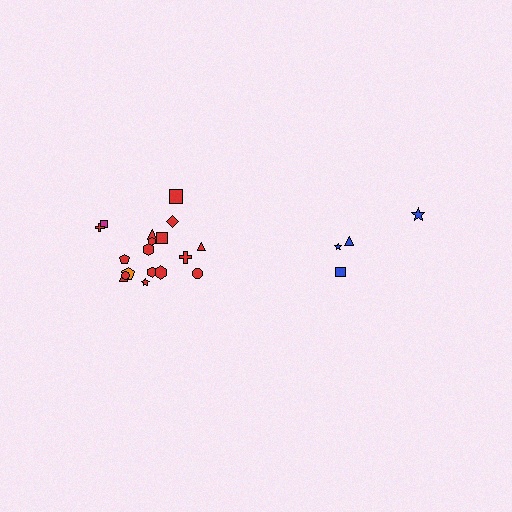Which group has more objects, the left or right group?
The left group.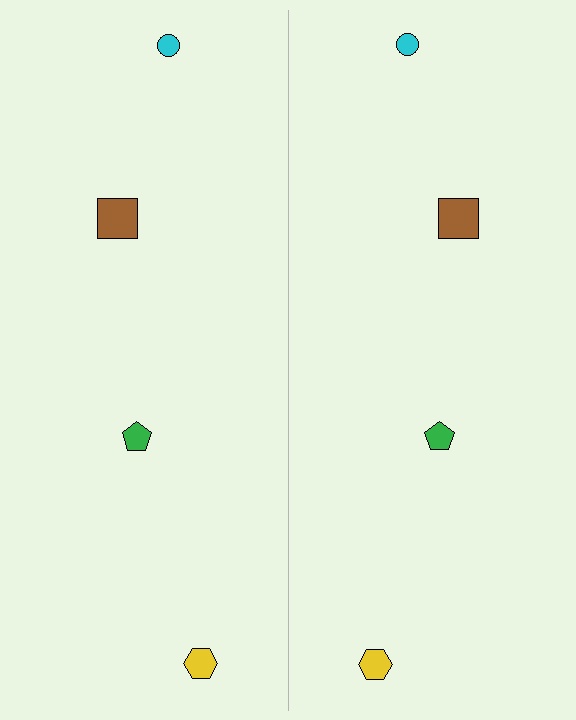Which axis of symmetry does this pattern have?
The pattern has a vertical axis of symmetry running through the center of the image.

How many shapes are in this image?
There are 8 shapes in this image.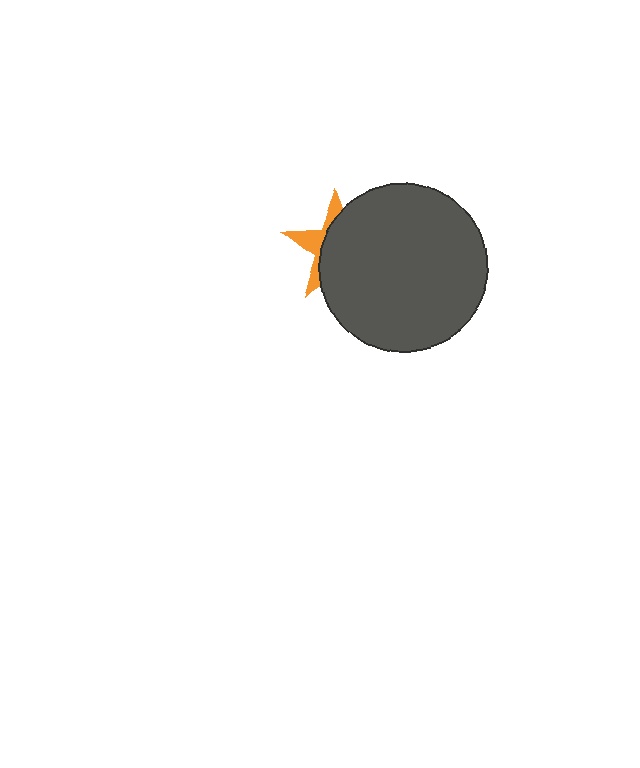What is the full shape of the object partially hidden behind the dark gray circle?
The partially hidden object is an orange star.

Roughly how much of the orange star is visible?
A small part of it is visible (roughly 31%).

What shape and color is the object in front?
The object in front is a dark gray circle.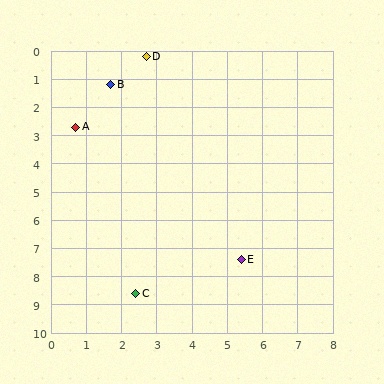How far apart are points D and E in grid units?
Points D and E are about 7.7 grid units apart.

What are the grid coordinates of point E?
Point E is at approximately (5.4, 7.4).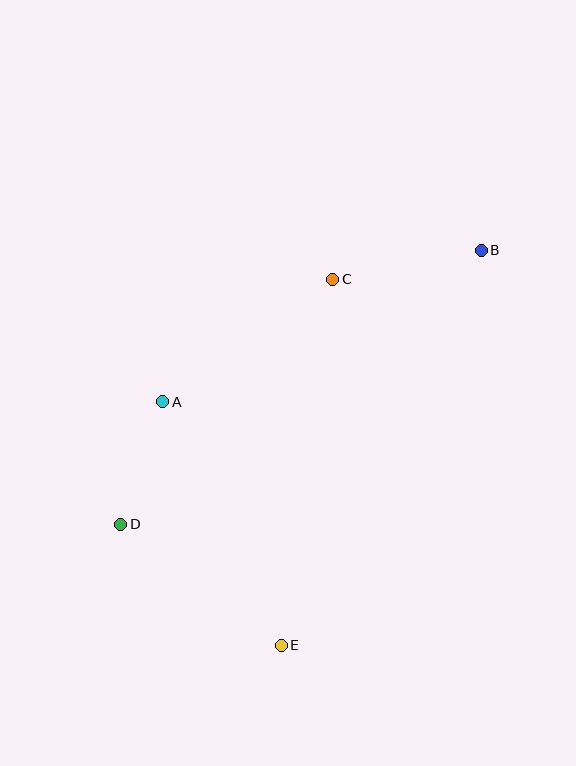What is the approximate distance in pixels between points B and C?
The distance between B and C is approximately 151 pixels.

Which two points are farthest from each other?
Points B and D are farthest from each other.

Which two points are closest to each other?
Points A and D are closest to each other.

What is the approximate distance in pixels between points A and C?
The distance between A and C is approximately 210 pixels.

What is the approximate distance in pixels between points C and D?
The distance between C and D is approximately 324 pixels.